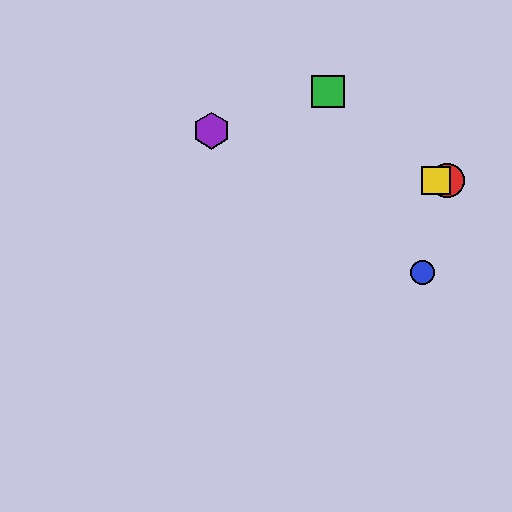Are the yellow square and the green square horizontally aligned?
No, the yellow square is at y≈180 and the green square is at y≈91.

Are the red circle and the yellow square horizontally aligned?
Yes, both are at y≈180.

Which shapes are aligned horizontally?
The red circle, the yellow square are aligned horizontally.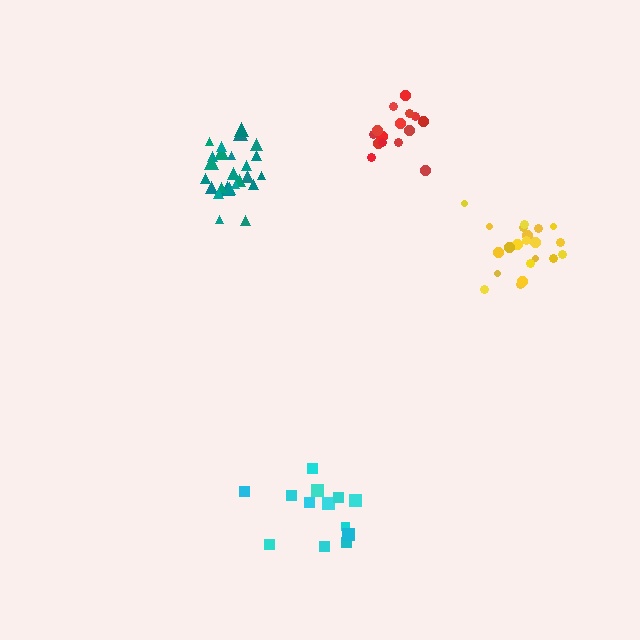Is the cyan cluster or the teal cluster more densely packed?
Teal.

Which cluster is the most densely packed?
Teal.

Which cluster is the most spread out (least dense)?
Cyan.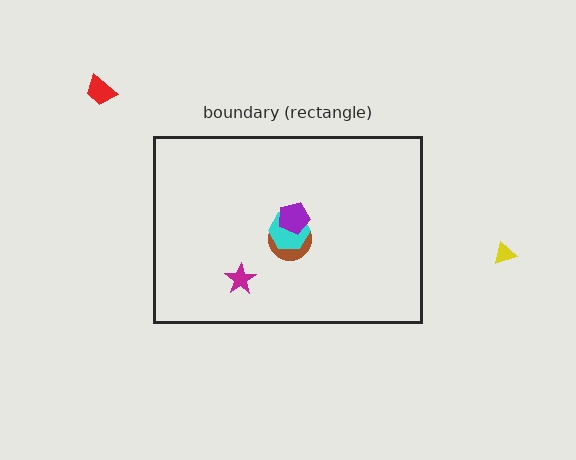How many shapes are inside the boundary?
4 inside, 2 outside.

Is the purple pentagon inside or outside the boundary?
Inside.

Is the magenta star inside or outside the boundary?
Inside.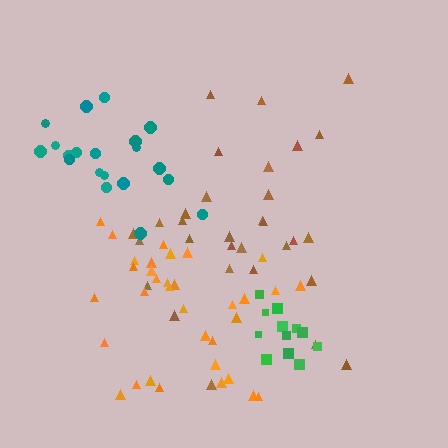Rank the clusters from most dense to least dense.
green, orange, teal, brown.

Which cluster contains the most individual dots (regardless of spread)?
Orange (34).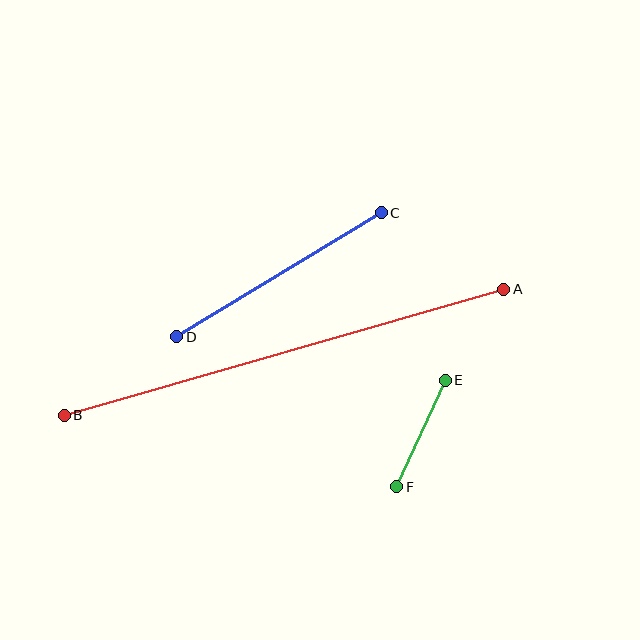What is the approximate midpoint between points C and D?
The midpoint is at approximately (279, 275) pixels.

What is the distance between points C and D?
The distance is approximately 239 pixels.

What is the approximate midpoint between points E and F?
The midpoint is at approximately (421, 434) pixels.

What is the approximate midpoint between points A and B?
The midpoint is at approximately (284, 352) pixels.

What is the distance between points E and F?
The distance is approximately 117 pixels.